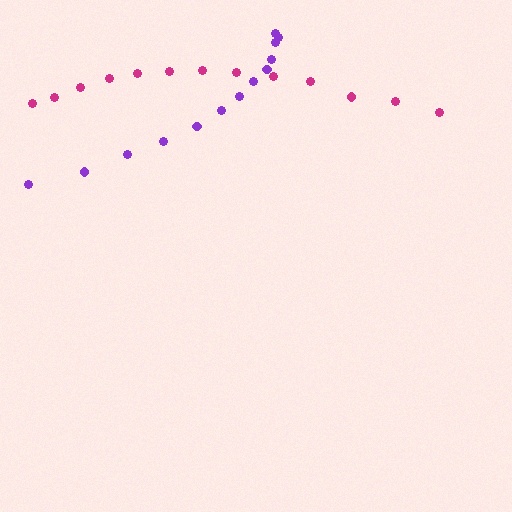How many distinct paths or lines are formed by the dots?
There are 2 distinct paths.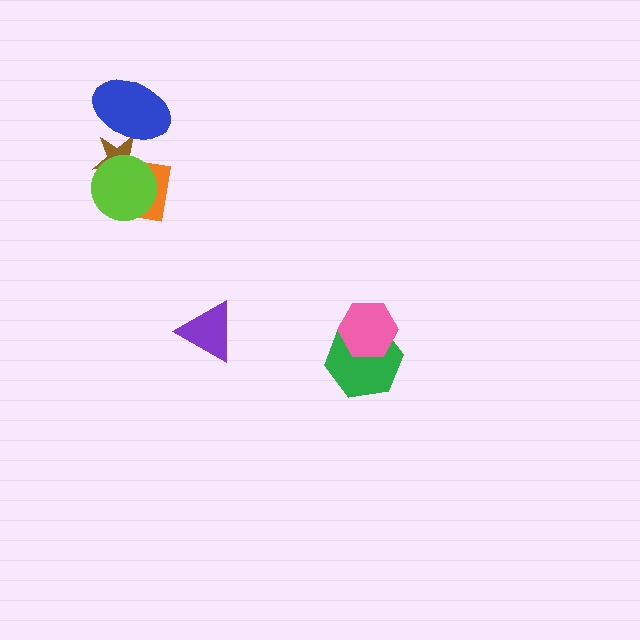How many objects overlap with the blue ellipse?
1 object overlaps with the blue ellipse.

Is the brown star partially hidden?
Yes, it is partially covered by another shape.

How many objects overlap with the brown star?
3 objects overlap with the brown star.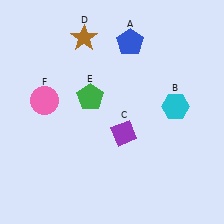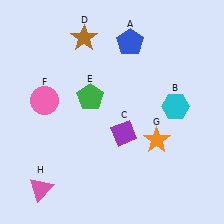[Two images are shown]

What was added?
An orange star (G), a pink triangle (H) were added in Image 2.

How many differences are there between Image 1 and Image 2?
There are 2 differences between the two images.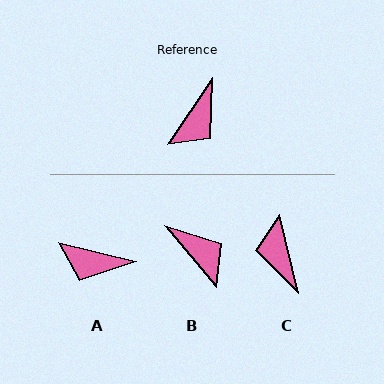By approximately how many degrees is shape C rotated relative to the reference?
Approximately 133 degrees clockwise.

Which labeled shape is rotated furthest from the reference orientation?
C, about 133 degrees away.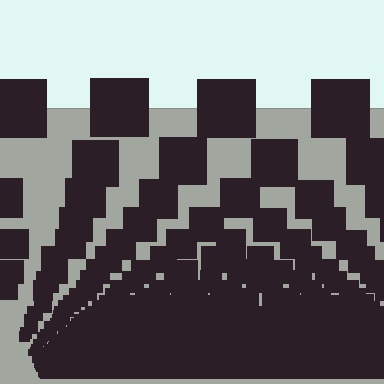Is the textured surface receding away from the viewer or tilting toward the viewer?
The surface appears to tilt toward the viewer. Texture elements get larger and sparser toward the top.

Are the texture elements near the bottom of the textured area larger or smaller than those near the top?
Smaller. The gradient is inverted — elements near the bottom are smaller and denser.